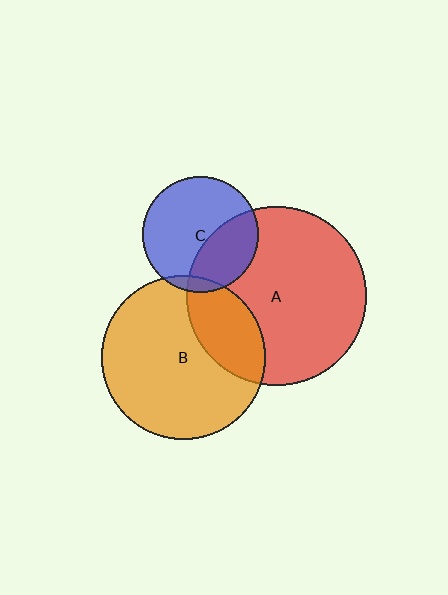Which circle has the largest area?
Circle A (red).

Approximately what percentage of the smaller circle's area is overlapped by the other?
Approximately 35%.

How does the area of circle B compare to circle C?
Approximately 2.0 times.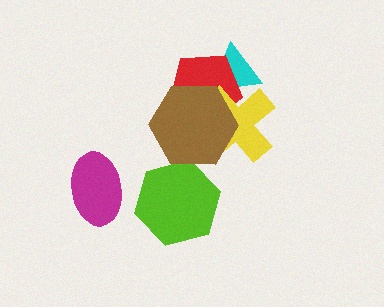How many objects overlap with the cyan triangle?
2 objects overlap with the cyan triangle.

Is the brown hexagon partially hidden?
No, no other shape covers it.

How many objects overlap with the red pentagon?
3 objects overlap with the red pentagon.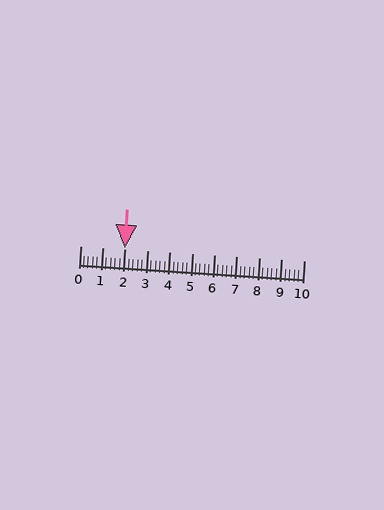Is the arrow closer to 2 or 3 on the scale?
The arrow is closer to 2.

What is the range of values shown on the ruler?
The ruler shows values from 0 to 10.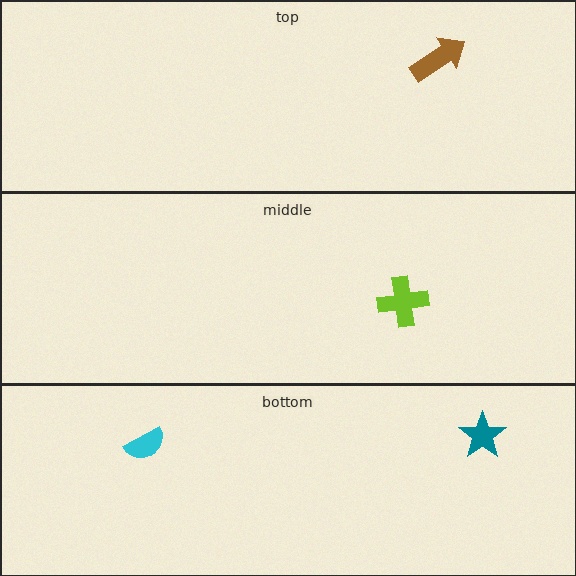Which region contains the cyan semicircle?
The bottom region.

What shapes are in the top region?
The brown arrow.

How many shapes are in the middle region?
1.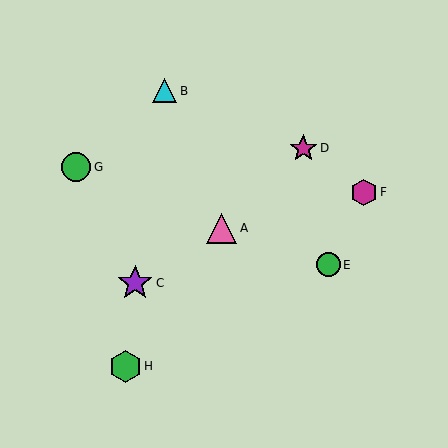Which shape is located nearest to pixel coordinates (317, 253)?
The green circle (labeled E) at (328, 265) is nearest to that location.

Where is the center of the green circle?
The center of the green circle is at (76, 167).